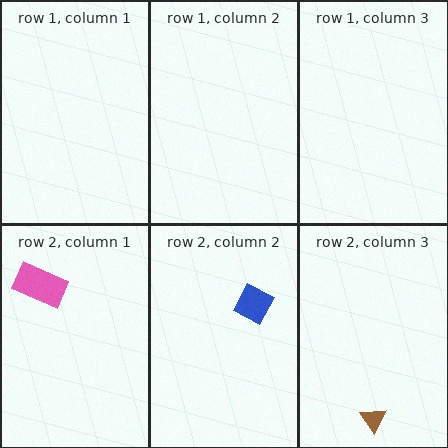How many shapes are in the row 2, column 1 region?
1.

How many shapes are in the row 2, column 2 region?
1.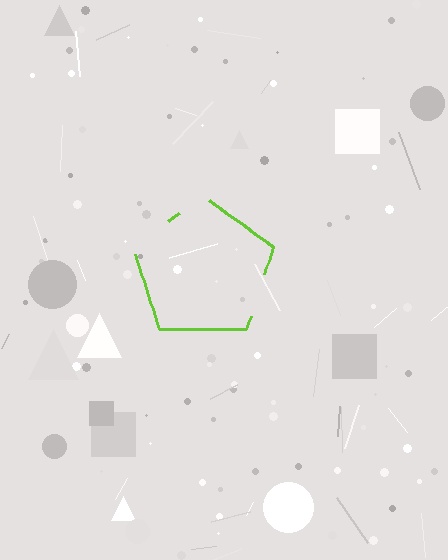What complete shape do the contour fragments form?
The contour fragments form a pentagon.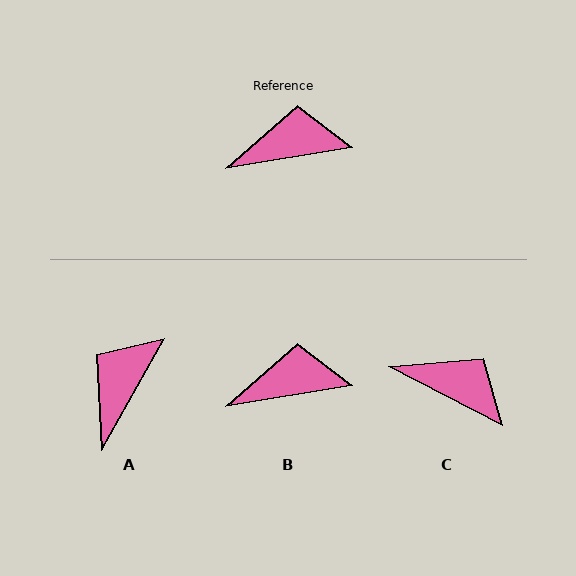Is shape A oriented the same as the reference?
No, it is off by about 51 degrees.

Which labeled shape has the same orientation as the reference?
B.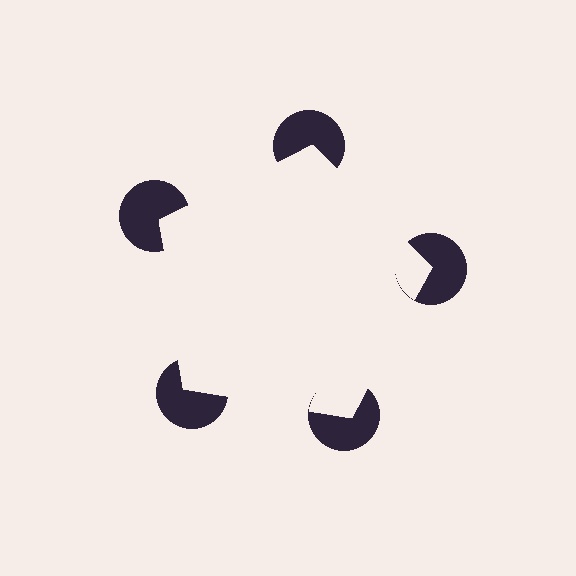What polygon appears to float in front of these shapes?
An illusory pentagon — its edges are inferred from the aligned wedge cuts in the pac-man discs, not physically drawn.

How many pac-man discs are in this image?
There are 5 — one at each vertex of the illusory pentagon.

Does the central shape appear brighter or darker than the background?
It typically appears slightly brighter than the background, even though no actual brightness change is drawn.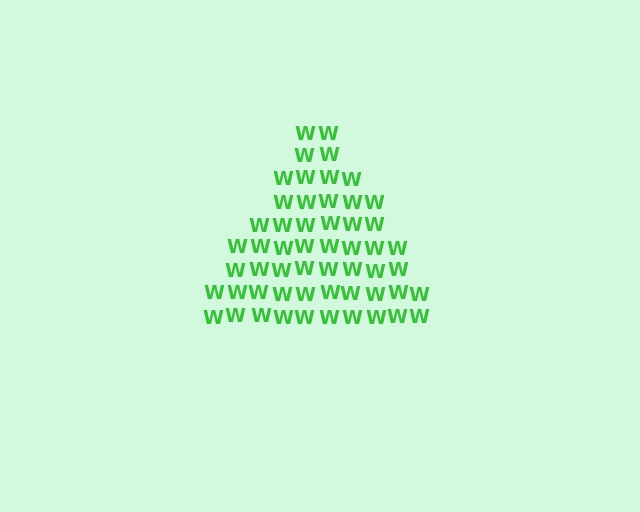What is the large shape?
The large shape is a triangle.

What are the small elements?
The small elements are letter W's.